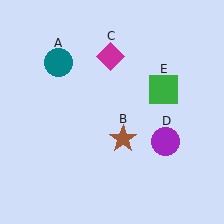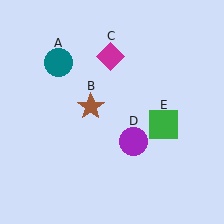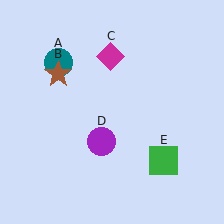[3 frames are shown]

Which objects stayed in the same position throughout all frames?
Teal circle (object A) and magenta diamond (object C) remained stationary.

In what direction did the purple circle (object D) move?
The purple circle (object D) moved left.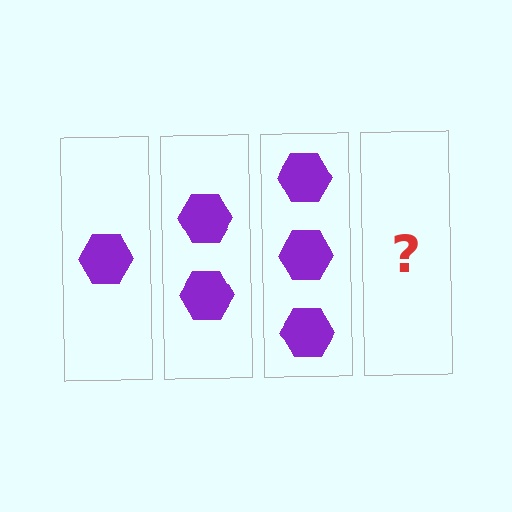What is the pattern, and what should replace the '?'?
The pattern is that each step adds one more hexagon. The '?' should be 4 hexagons.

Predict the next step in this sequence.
The next step is 4 hexagons.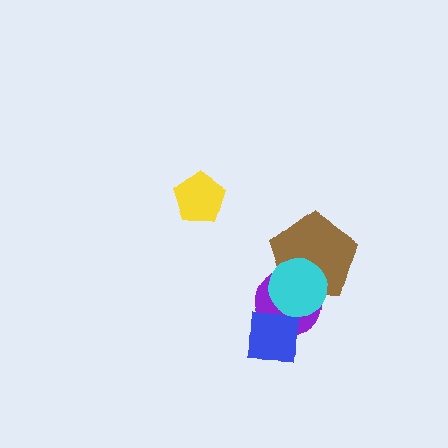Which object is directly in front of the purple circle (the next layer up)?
The blue square is directly in front of the purple circle.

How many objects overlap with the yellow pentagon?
0 objects overlap with the yellow pentagon.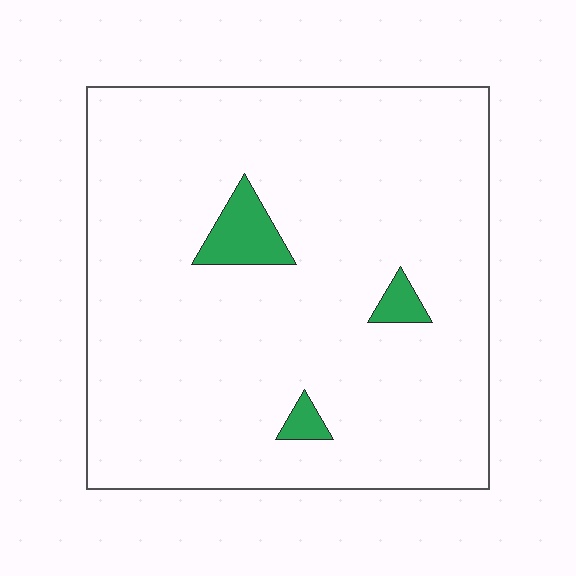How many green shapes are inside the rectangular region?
3.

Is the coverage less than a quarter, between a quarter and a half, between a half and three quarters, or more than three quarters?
Less than a quarter.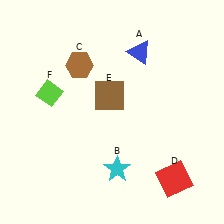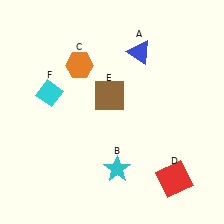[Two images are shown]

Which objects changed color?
C changed from brown to orange. F changed from lime to cyan.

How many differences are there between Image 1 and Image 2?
There are 2 differences between the two images.